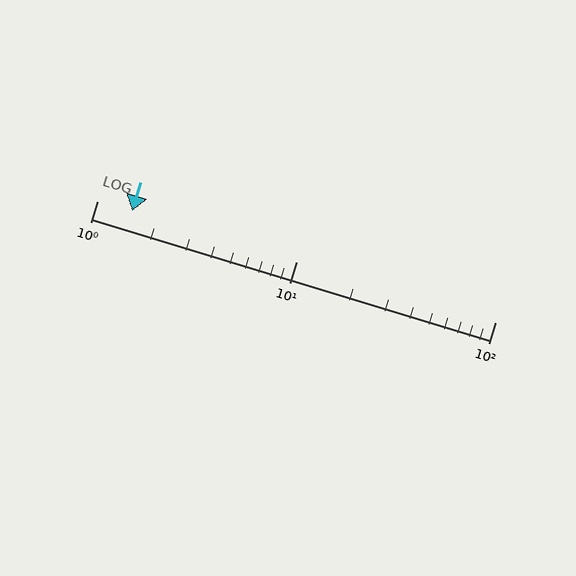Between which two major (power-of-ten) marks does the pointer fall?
The pointer is between 1 and 10.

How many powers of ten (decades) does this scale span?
The scale spans 2 decades, from 1 to 100.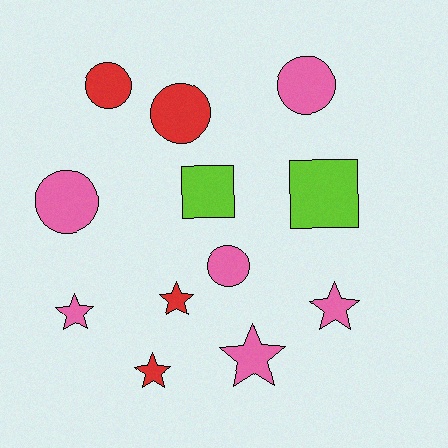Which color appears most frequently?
Pink, with 6 objects.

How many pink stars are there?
There are 3 pink stars.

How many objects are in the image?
There are 12 objects.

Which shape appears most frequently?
Circle, with 5 objects.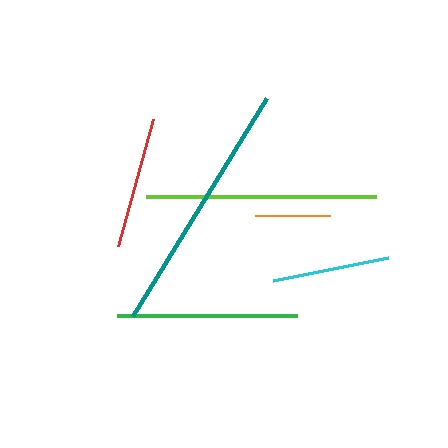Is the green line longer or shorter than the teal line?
The teal line is longer than the green line.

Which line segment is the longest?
The teal line is the longest at approximately 256 pixels.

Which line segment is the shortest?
The orange line is the shortest at approximately 74 pixels.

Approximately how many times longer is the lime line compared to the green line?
The lime line is approximately 1.3 times the length of the green line.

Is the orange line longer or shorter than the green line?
The green line is longer than the orange line.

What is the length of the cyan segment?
The cyan segment is approximately 117 pixels long.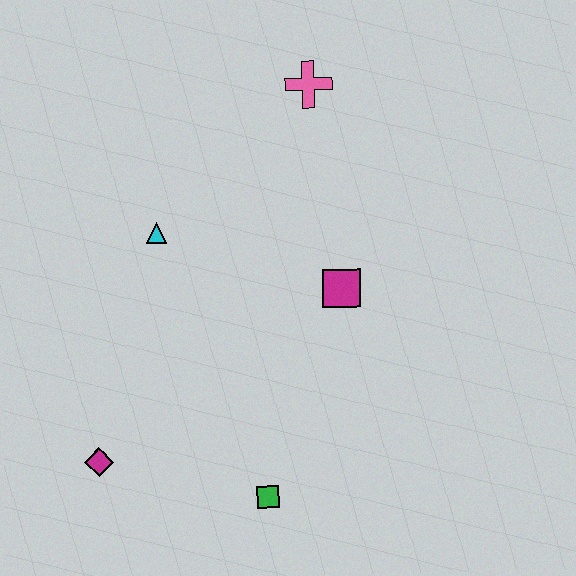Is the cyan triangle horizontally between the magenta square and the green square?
No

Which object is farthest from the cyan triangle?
The green square is farthest from the cyan triangle.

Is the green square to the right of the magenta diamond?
Yes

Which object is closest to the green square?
The magenta diamond is closest to the green square.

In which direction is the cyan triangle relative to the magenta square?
The cyan triangle is to the left of the magenta square.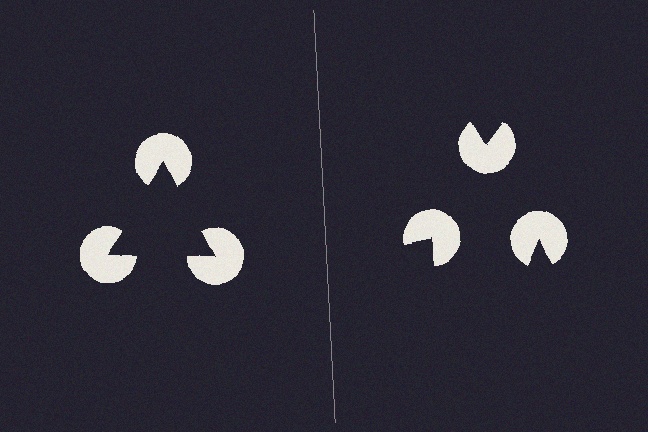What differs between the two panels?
The pac-man discs are positioned identically on both sides; only the wedge orientations differ. On the left they align to a triangle; on the right they are misaligned.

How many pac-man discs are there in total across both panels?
6 — 3 on each side.